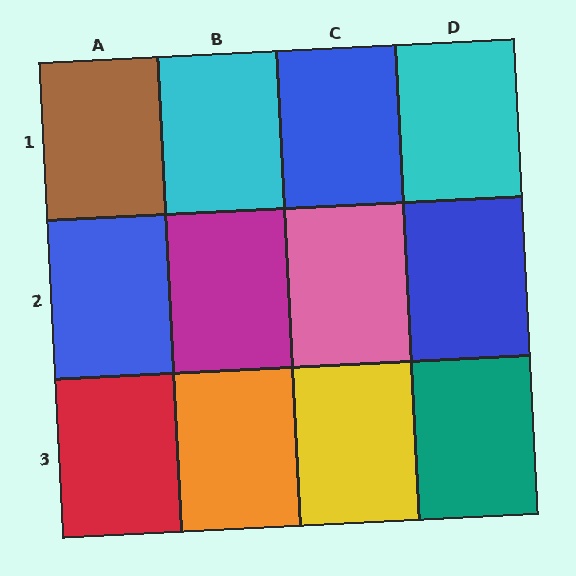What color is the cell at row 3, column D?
Teal.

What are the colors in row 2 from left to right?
Blue, magenta, pink, blue.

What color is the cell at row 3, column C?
Yellow.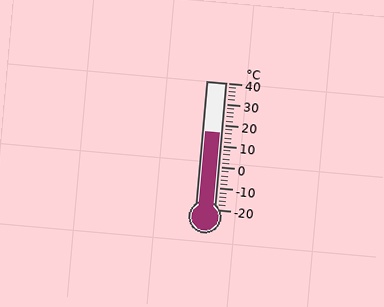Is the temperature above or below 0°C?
The temperature is above 0°C.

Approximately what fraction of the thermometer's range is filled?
The thermometer is filled to approximately 60% of its range.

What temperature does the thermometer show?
The thermometer shows approximately 16°C.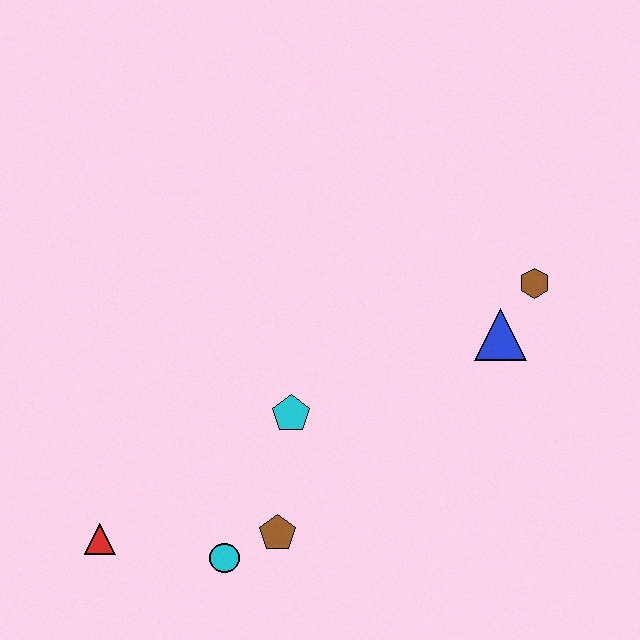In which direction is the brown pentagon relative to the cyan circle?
The brown pentagon is to the right of the cyan circle.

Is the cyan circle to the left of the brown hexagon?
Yes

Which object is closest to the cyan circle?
The brown pentagon is closest to the cyan circle.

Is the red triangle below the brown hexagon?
Yes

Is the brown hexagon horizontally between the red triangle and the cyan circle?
No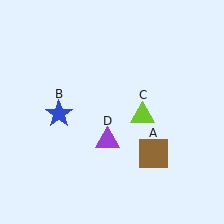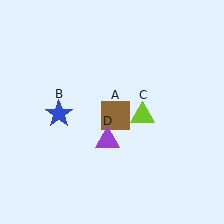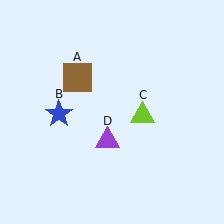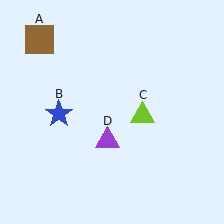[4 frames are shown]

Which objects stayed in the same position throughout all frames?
Blue star (object B) and lime triangle (object C) and purple triangle (object D) remained stationary.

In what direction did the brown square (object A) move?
The brown square (object A) moved up and to the left.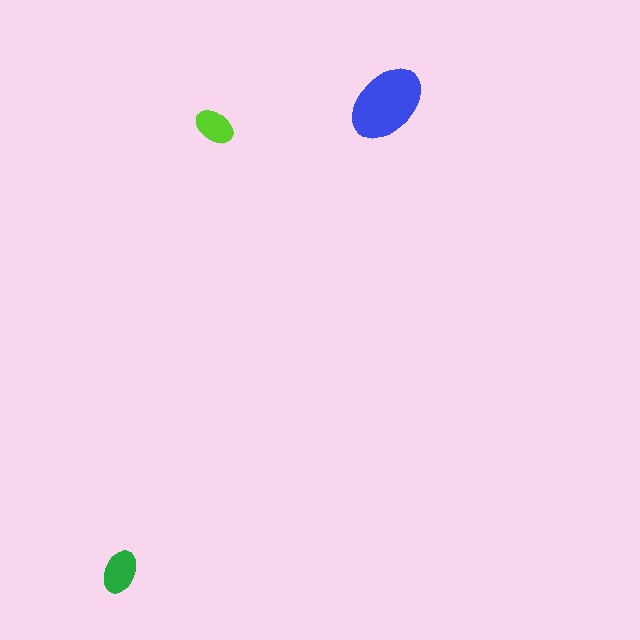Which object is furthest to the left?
The green ellipse is leftmost.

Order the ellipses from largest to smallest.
the blue one, the green one, the lime one.